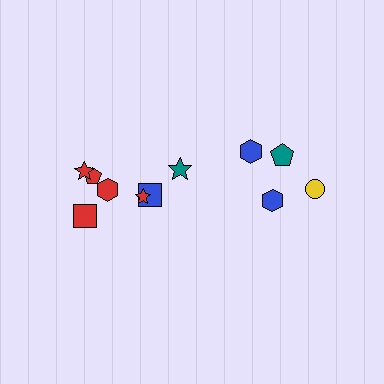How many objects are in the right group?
There are 4 objects.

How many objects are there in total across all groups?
There are 11 objects.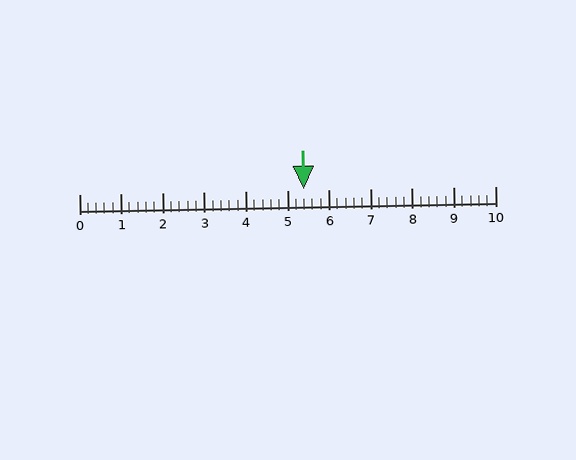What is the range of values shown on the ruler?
The ruler shows values from 0 to 10.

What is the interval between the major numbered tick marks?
The major tick marks are spaced 1 units apart.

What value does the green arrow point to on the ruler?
The green arrow points to approximately 5.4.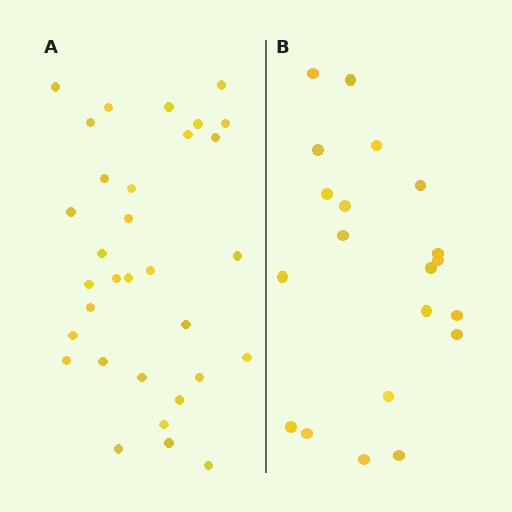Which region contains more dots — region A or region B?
Region A (the left region) has more dots.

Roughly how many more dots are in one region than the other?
Region A has roughly 12 or so more dots than region B.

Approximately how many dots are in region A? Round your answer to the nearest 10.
About 30 dots. (The exact count is 32, which rounds to 30.)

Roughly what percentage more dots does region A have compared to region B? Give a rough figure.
About 60% more.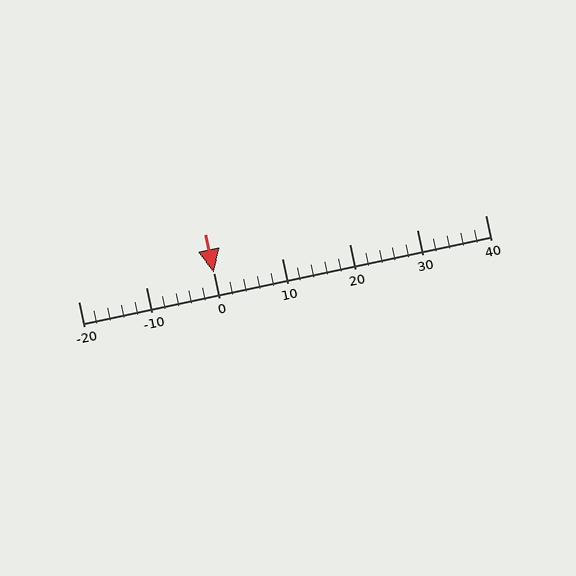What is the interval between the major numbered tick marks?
The major tick marks are spaced 10 units apart.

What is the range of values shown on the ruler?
The ruler shows values from -20 to 40.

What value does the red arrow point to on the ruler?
The red arrow points to approximately 0.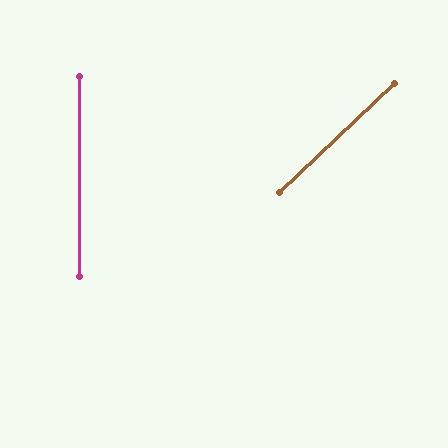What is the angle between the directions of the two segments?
Approximately 47 degrees.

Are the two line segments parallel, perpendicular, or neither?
Neither parallel nor perpendicular — they differ by about 47°.